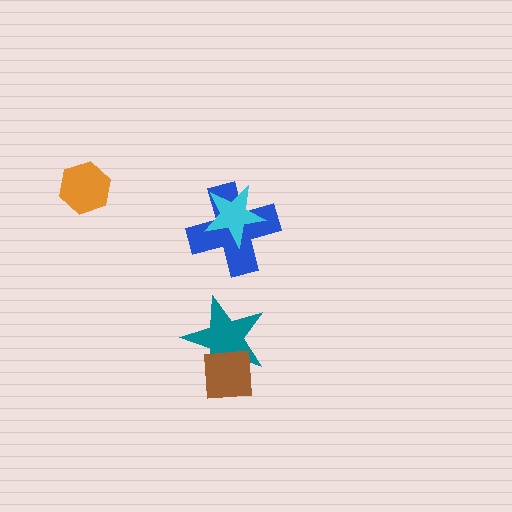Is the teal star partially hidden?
Yes, it is partially covered by another shape.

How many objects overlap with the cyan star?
1 object overlaps with the cyan star.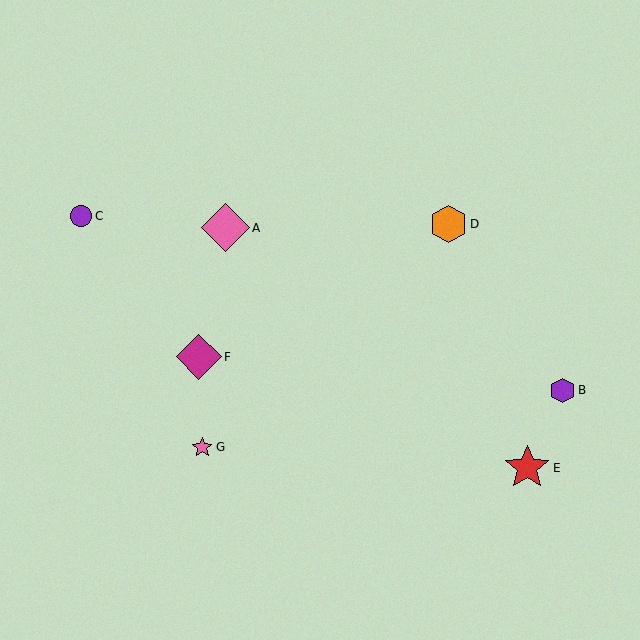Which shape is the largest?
The pink diamond (labeled A) is the largest.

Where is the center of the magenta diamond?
The center of the magenta diamond is at (199, 357).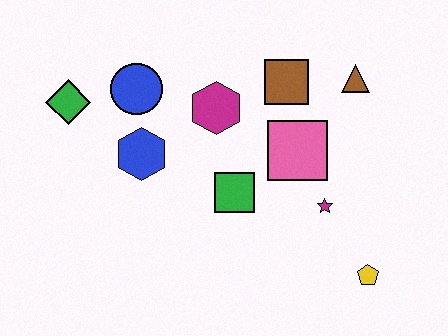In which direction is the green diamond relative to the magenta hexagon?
The green diamond is to the left of the magenta hexagon.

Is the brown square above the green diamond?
Yes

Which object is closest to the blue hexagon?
The blue circle is closest to the blue hexagon.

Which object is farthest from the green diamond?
The yellow pentagon is farthest from the green diamond.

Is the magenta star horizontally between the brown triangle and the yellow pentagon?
No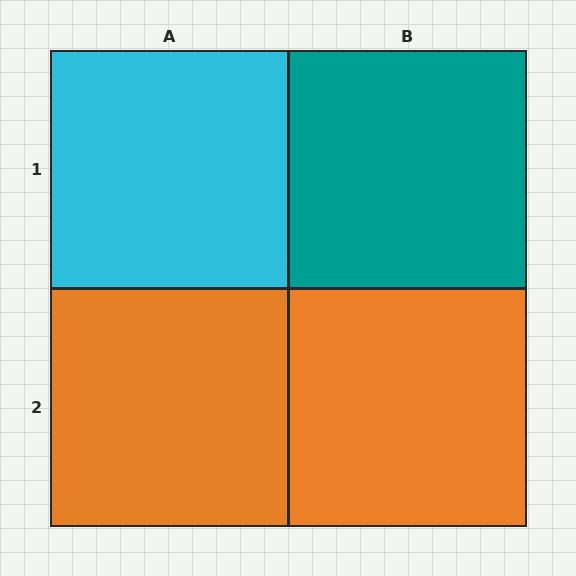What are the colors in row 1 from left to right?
Cyan, teal.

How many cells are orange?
2 cells are orange.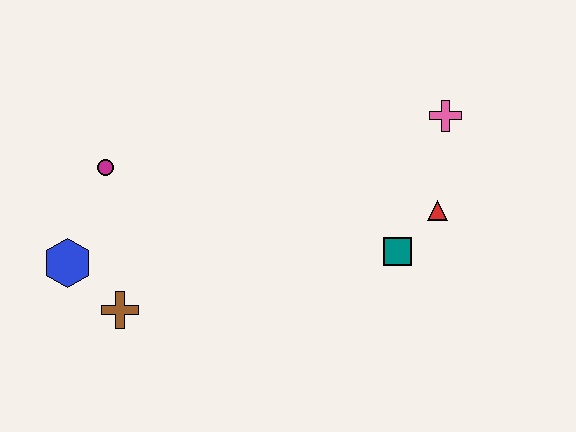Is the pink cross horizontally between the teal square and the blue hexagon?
No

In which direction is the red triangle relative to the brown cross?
The red triangle is to the right of the brown cross.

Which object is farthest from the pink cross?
The blue hexagon is farthest from the pink cross.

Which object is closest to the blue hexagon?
The brown cross is closest to the blue hexagon.